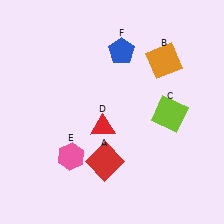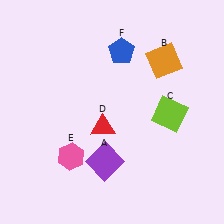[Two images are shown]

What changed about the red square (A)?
In Image 1, A is red. In Image 2, it changed to purple.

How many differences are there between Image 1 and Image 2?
There is 1 difference between the two images.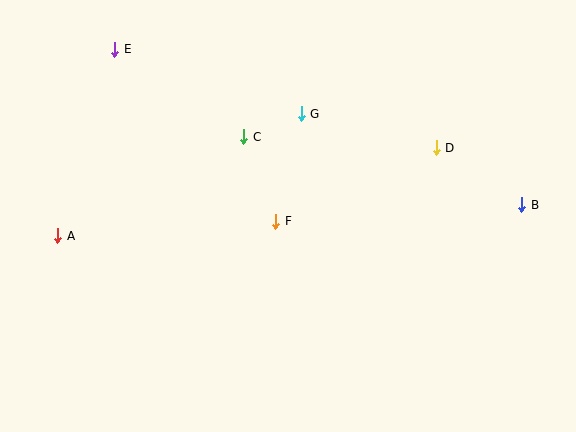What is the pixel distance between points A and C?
The distance between A and C is 211 pixels.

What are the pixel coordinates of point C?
Point C is at (244, 137).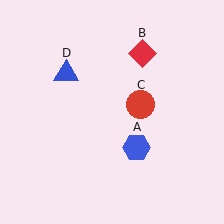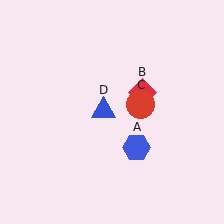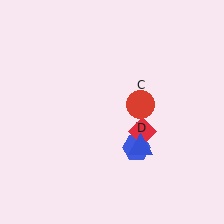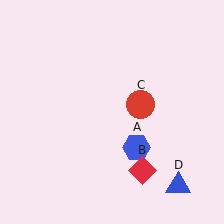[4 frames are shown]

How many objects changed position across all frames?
2 objects changed position: red diamond (object B), blue triangle (object D).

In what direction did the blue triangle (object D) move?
The blue triangle (object D) moved down and to the right.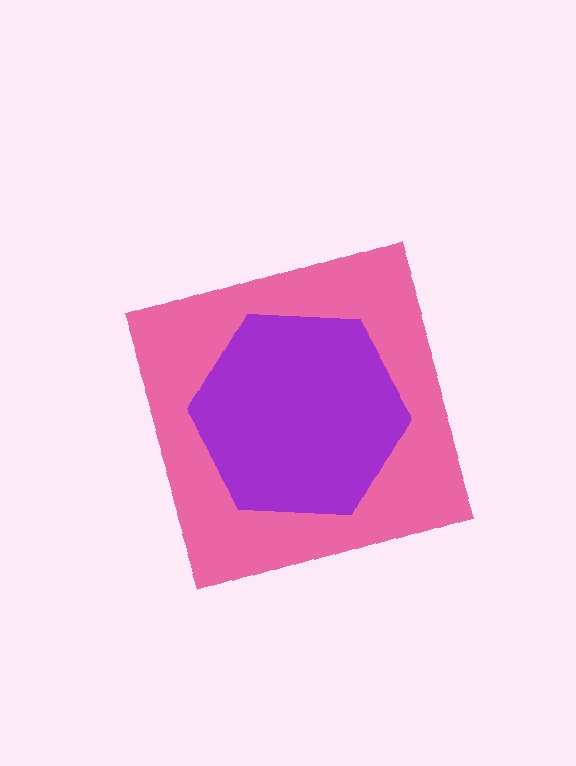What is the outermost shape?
The pink diamond.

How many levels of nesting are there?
2.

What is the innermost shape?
The purple hexagon.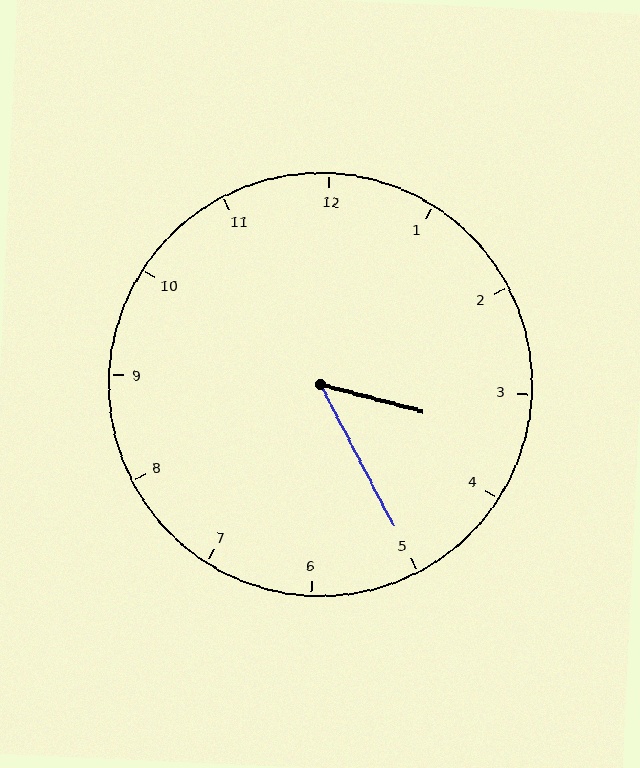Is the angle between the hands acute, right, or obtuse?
It is acute.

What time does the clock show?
3:25.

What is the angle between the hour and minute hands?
Approximately 48 degrees.